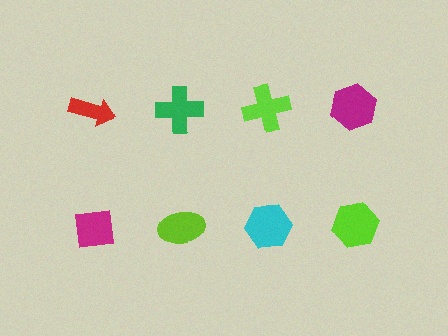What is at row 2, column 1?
A magenta square.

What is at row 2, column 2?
A lime ellipse.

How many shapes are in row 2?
4 shapes.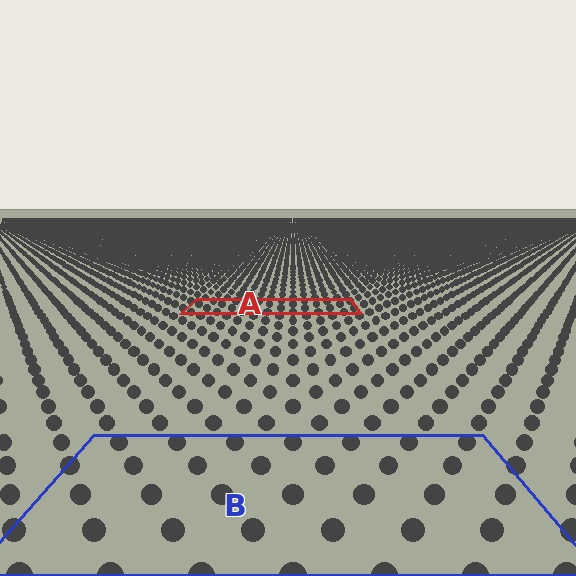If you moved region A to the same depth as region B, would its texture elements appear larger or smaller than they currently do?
They would appear larger. At a closer depth, the same texture elements are projected at a bigger on-screen size.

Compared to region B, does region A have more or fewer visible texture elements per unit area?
Region A has more texture elements per unit area — they are packed more densely because it is farther away.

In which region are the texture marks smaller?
The texture marks are smaller in region A, because it is farther away.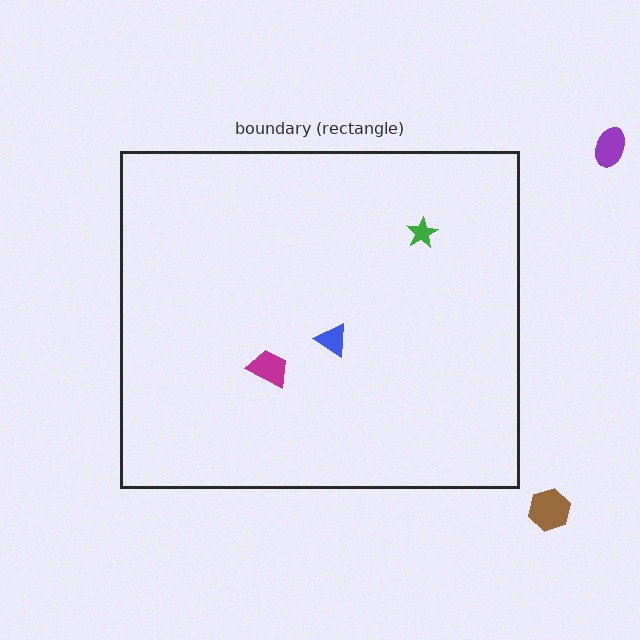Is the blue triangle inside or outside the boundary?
Inside.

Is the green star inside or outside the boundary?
Inside.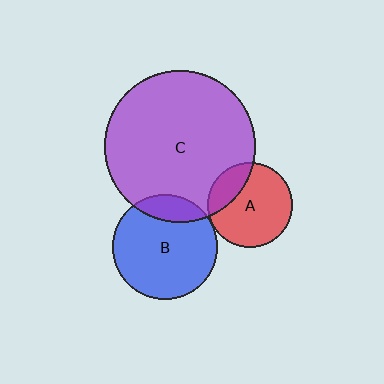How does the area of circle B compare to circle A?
Approximately 1.5 times.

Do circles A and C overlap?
Yes.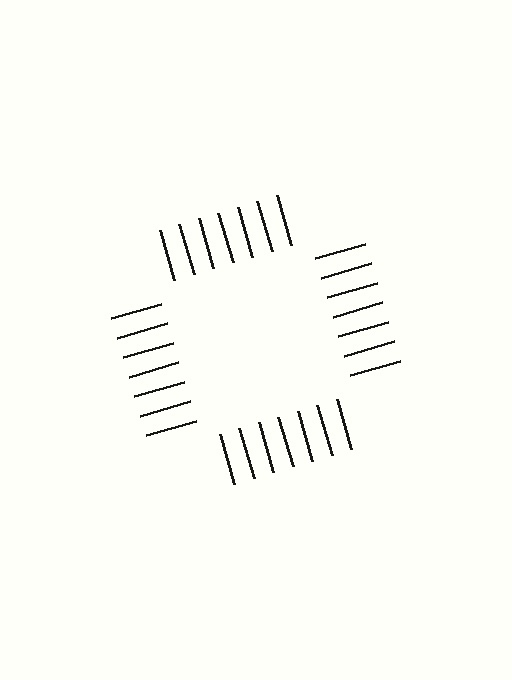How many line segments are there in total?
28 — 7 along each of the 4 edges.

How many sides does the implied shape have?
4 sides — the line-ends trace a square.